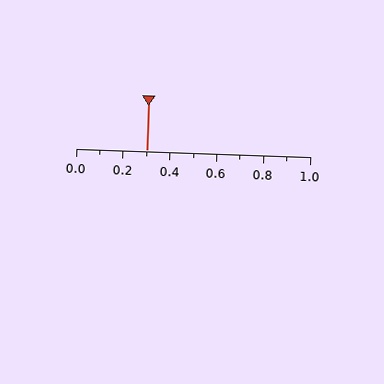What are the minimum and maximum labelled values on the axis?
The axis runs from 0.0 to 1.0.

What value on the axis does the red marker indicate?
The marker indicates approximately 0.3.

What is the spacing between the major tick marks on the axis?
The major ticks are spaced 0.2 apart.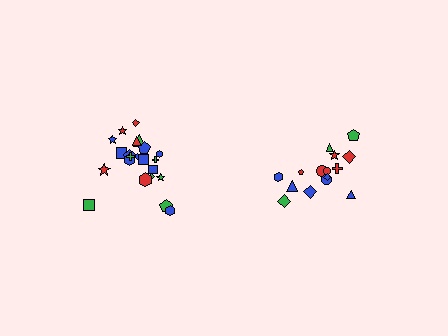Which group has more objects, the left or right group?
The left group.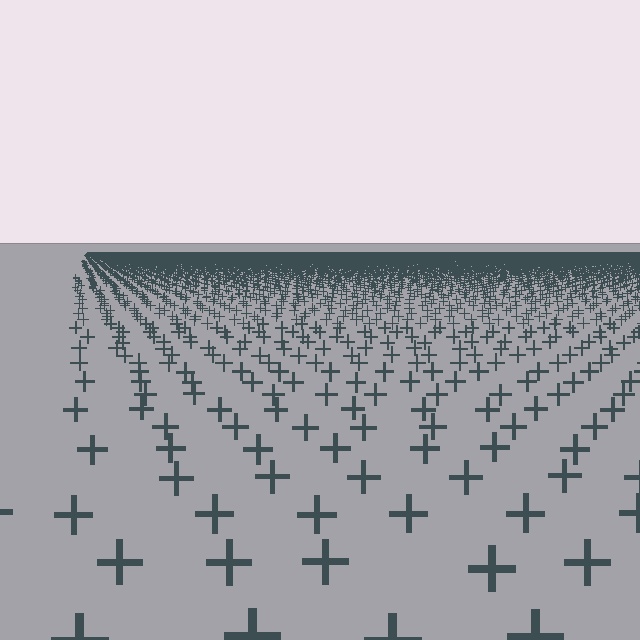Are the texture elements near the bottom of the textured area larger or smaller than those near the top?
Larger. Near the bottom, elements are closer to the viewer and appear at a bigger on-screen size.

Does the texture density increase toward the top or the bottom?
Density increases toward the top.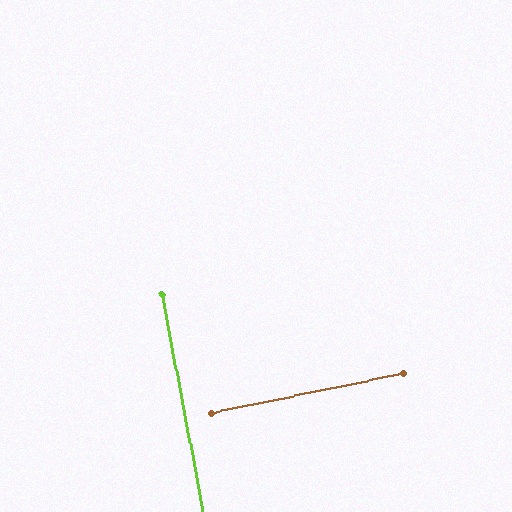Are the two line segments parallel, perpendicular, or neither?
Perpendicular — they meet at approximately 89°.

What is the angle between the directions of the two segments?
Approximately 89 degrees.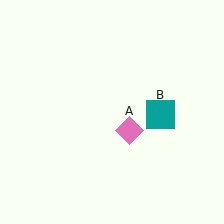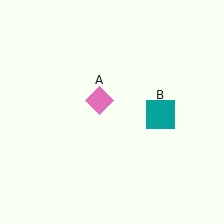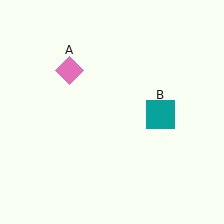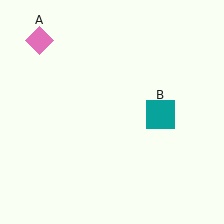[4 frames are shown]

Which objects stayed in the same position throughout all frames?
Teal square (object B) remained stationary.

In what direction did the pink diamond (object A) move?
The pink diamond (object A) moved up and to the left.